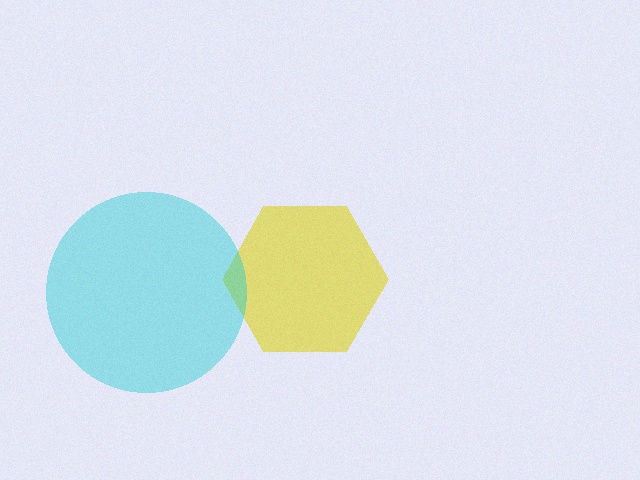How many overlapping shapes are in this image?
There are 2 overlapping shapes in the image.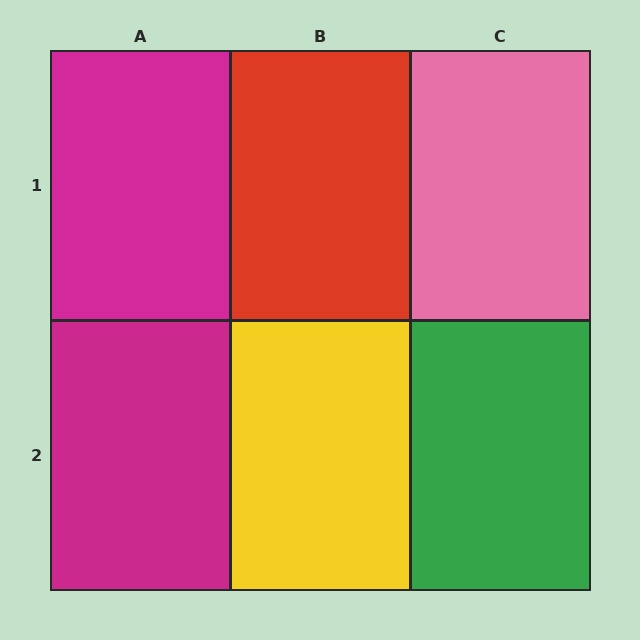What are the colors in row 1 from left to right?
Magenta, red, pink.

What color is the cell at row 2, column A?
Magenta.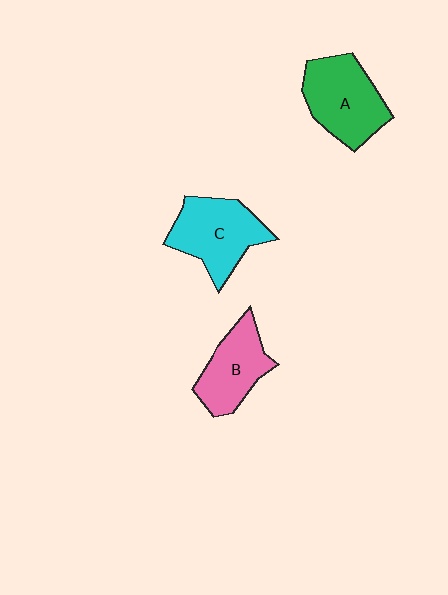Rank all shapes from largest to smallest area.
From largest to smallest: A (green), C (cyan), B (pink).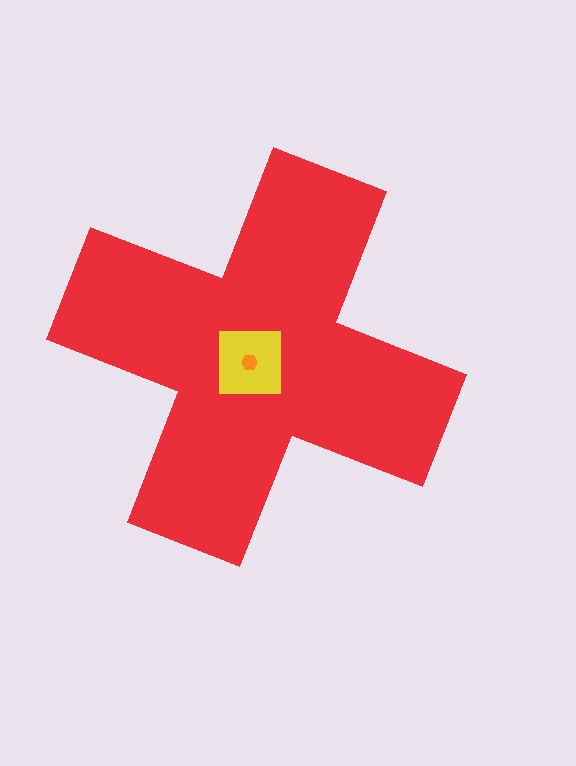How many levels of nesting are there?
3.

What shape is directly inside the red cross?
The yellow square.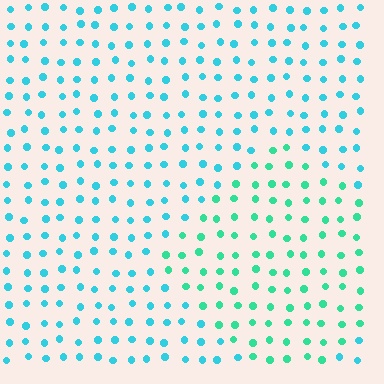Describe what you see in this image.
The image is filled with small cyan elements in a uniform arrangement. A diamond-shaped region is visible where the elements are tinted to a slightly different hue, forming a subtle color boundary.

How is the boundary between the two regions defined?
The boundary is defined purely by a slight shift in hue (about 31 degrees). Spacing, size, and orientation are identical on both sides.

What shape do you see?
I see a diamond.